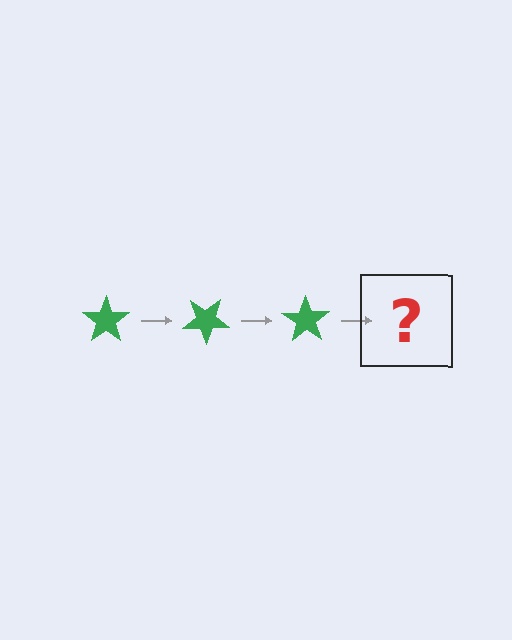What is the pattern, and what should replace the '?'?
The pattern is that the star rotates 35 degrees each step. The '?' should be a green star rotated 105 degrees.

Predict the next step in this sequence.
The next step is a green star rotated 105 degrees.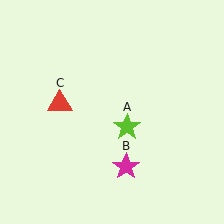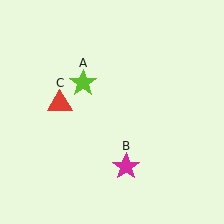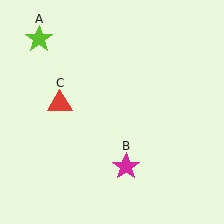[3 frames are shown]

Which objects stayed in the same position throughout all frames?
Magenta star (object B) and red triangle (object C) remained stationary.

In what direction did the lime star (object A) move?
The lime star (object A) moved up and to the left.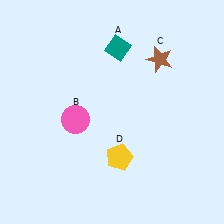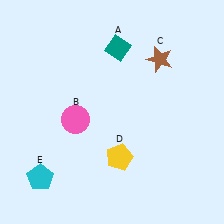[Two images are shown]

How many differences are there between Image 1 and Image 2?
There is 1 difference between the two images.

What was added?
A cyan pentagon (E) was added in Image 2.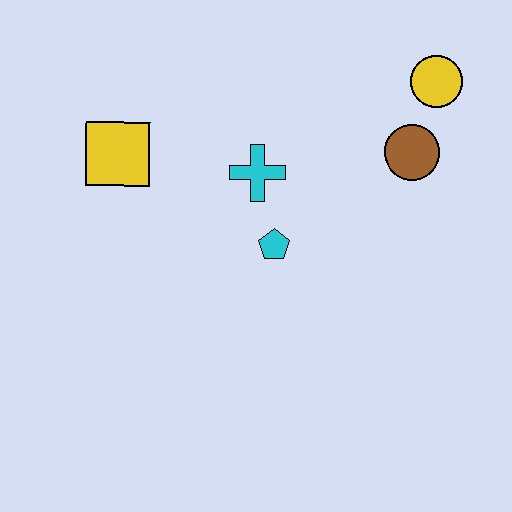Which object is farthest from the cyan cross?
The yellow circle is farthest from the cyan cross.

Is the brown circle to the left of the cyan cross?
No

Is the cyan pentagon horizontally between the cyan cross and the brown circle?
Yes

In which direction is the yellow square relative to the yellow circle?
The yellow square is to the left of the yellow circle.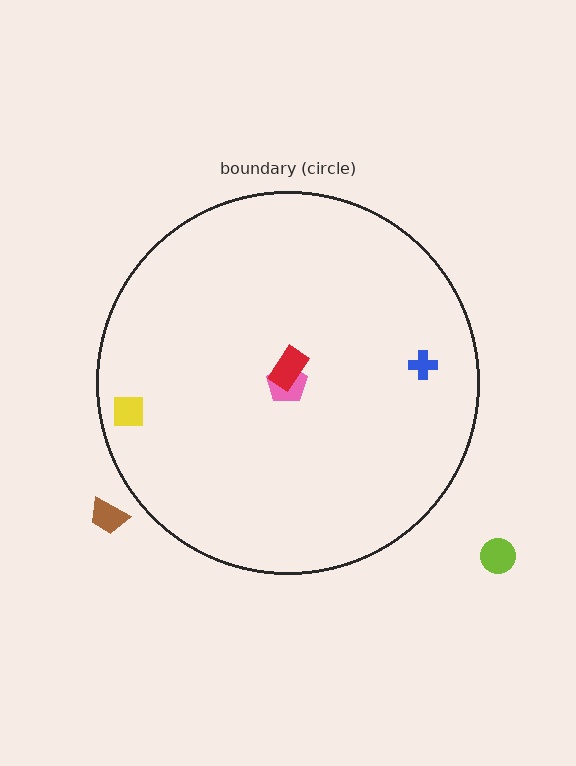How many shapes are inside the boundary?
4 inside, 2 outside.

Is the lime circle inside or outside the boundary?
Outside.